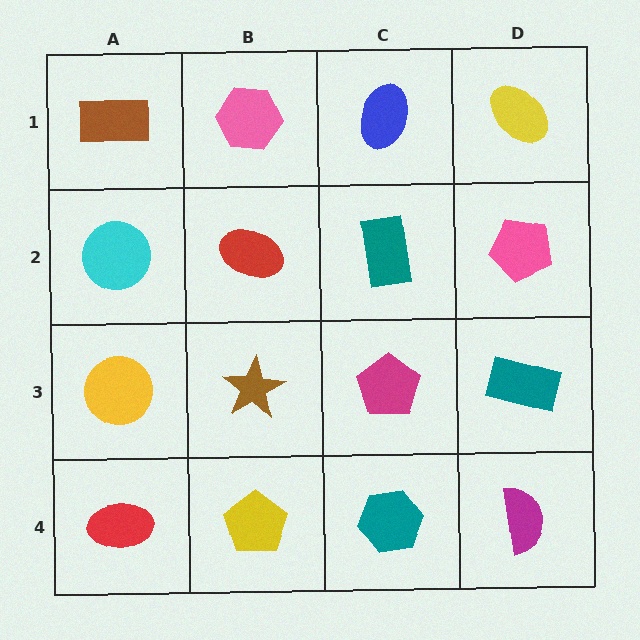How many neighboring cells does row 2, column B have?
4.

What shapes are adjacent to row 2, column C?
A blue ellipse (row 1, column C), a magenta pentagon (row 3, column C), a red ellipse (row 2, column B), a pink pentagon (row 2, column D).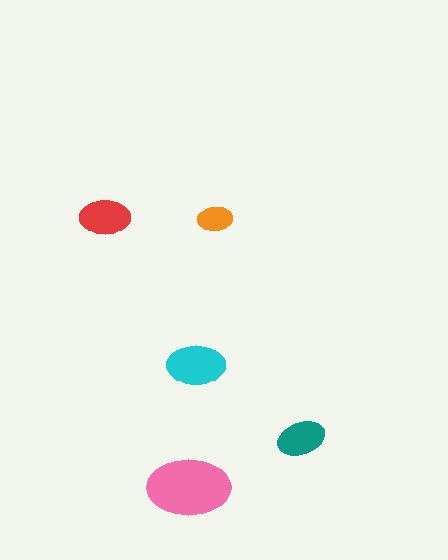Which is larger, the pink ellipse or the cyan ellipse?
The pink one.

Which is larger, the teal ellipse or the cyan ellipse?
The cyan one.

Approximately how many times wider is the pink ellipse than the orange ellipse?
About 2.5 times wider.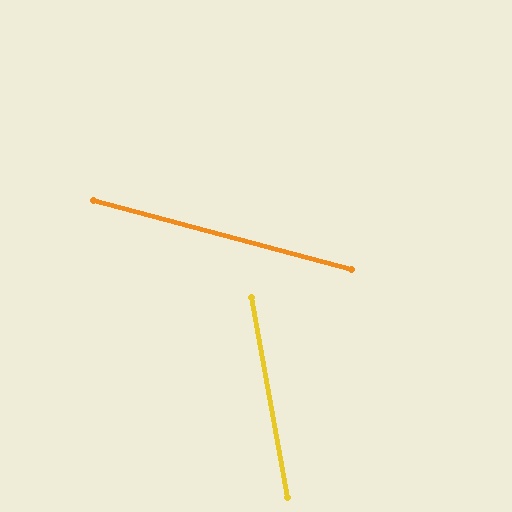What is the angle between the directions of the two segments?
Approximately 65 degrees.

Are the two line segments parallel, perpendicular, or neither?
Neither parallel nor perpendicular — they differ by about 65°.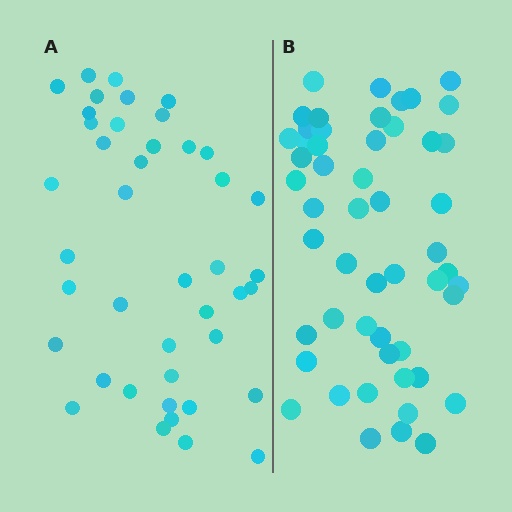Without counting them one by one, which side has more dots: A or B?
Region B (the right region) has more dots.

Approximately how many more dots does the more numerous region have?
Region B has roughly 10 or so more dots than region A.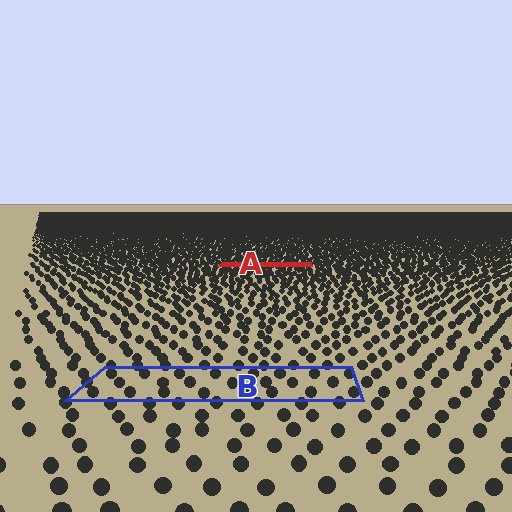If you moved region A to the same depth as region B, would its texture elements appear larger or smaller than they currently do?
They would appear larger. At a closer depth, the same texture elements are projected at a bigger on-screen size.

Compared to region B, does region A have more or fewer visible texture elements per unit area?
Region A has more texture elements per unit area — they are packed more densely because it is farther away.